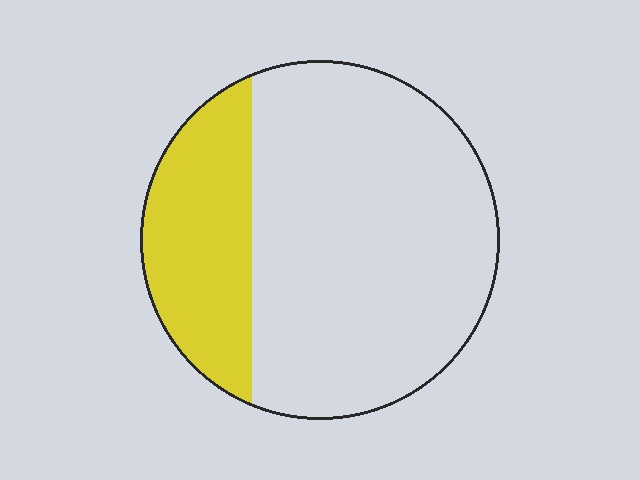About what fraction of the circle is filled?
About one quarter (1/4).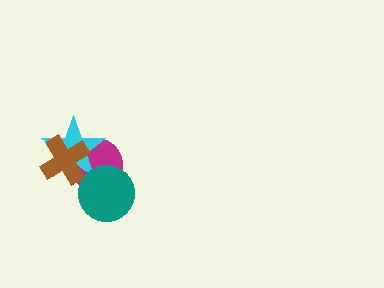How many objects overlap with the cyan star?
2 objects overlap with the cyan star.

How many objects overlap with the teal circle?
1 object overlaps with the teal circle.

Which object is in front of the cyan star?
The brown cross is in front of the cyan star.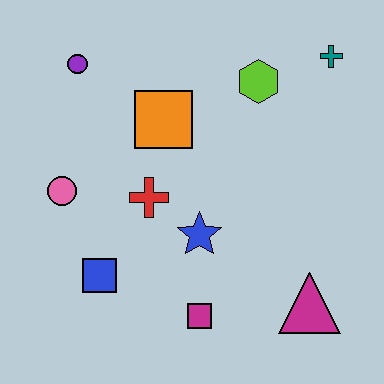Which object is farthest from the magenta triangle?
The purple circle is farthest from the magenta triangle.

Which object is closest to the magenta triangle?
The magenta square is closest to the magenta triangle.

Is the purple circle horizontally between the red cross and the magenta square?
No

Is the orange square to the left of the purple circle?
No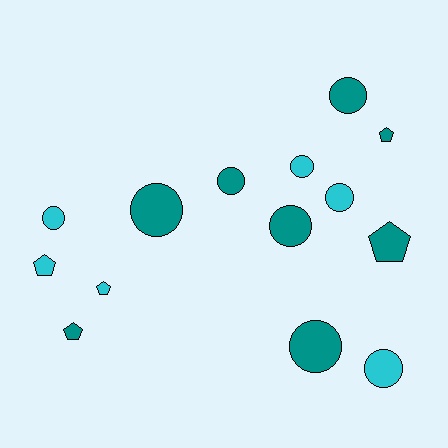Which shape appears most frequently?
Circle, with 9 objects.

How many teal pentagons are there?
There are 3 teal pentagons.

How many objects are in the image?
There are 14 objects.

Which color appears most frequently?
Teal, with 8 objects.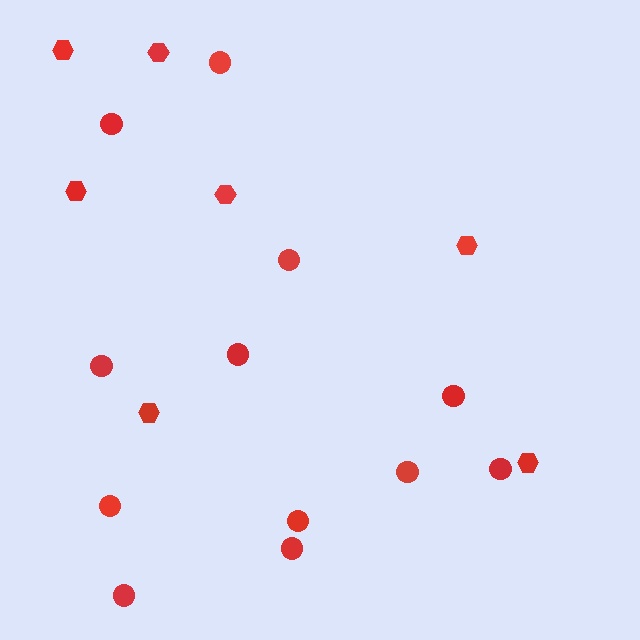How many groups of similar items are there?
There are 2 groups: one group of circles (12) and one group of hexagons (7).